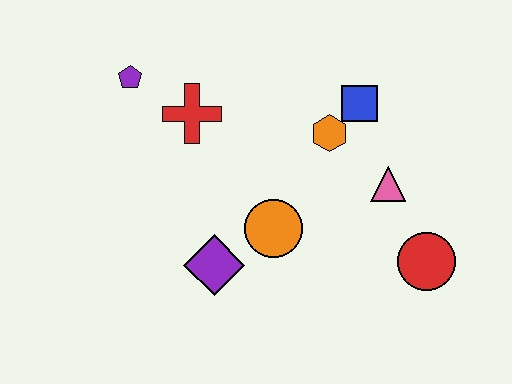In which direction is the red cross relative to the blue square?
The red cross is to the left of the blue square.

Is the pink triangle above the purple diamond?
Yes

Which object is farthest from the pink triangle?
The purple pentagon is farthest from the pink triangle.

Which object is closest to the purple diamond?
The orange circle is closest to the purple diamond.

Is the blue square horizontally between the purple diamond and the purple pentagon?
No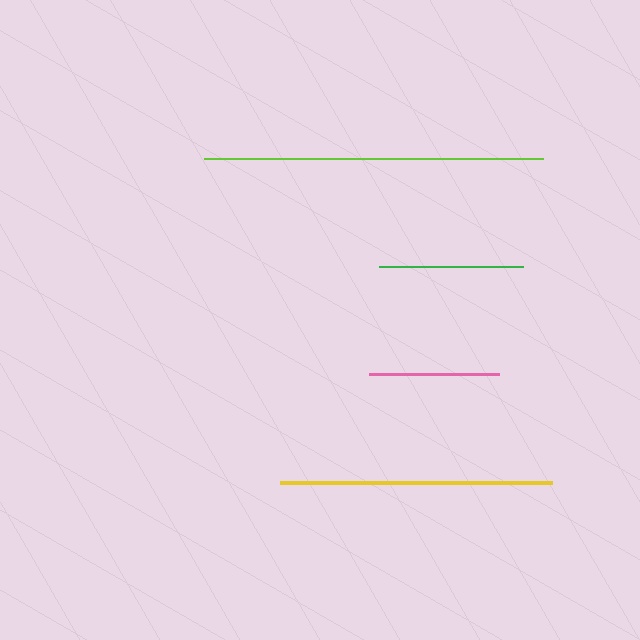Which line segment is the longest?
The lime line is the longest at approximately 340 pixels.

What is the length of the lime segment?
The lime segment is approximately 340 pixels long.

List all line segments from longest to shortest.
From longest to shortest: lime, yellow, green, pink.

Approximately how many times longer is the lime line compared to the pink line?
The lime line is approximately 2.6 times the length of the pink line.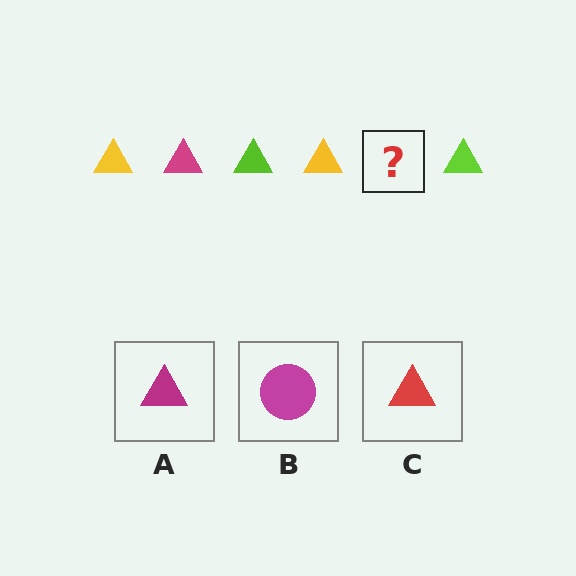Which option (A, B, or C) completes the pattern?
A.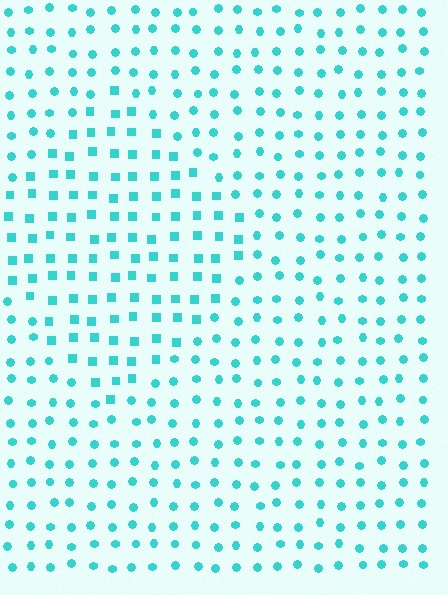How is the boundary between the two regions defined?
The boundary is defined by a change in element shape: squares inside vs. circles outside. All elements share the same color and spacing.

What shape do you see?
I see a diamond.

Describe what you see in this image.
The image is filled with small cyan elements arranged in a uniform grid. A diamond-shaped region contains squares, while the surrounding area contains circles. The boundary is defined purely by the change in element shape.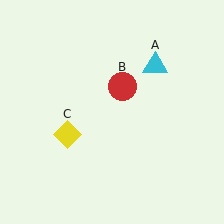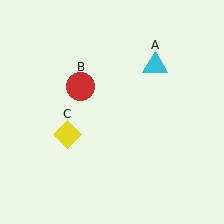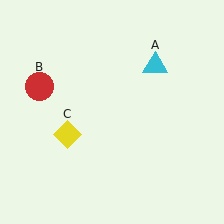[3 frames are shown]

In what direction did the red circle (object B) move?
The red circle (object B) moved left.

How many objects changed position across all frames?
1 object changed position: red circle (object B).